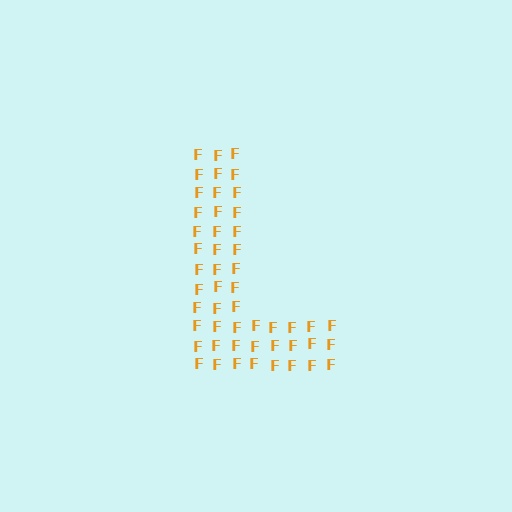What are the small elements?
The small elements are letter F's.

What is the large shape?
The large shape is the letter L.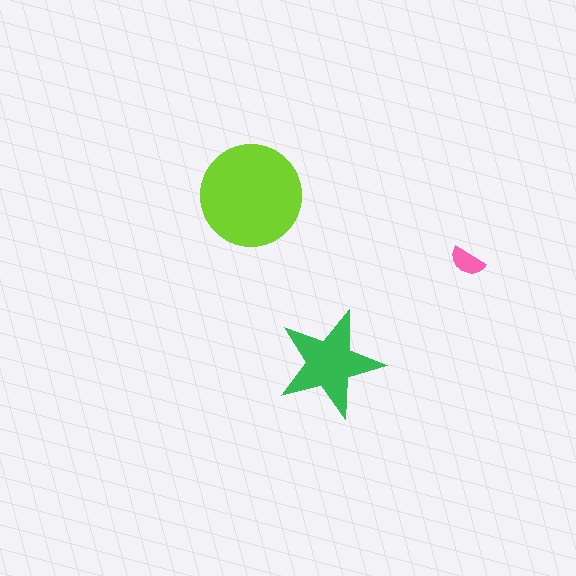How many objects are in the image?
There are 3 objects in the image.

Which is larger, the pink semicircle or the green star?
The green star.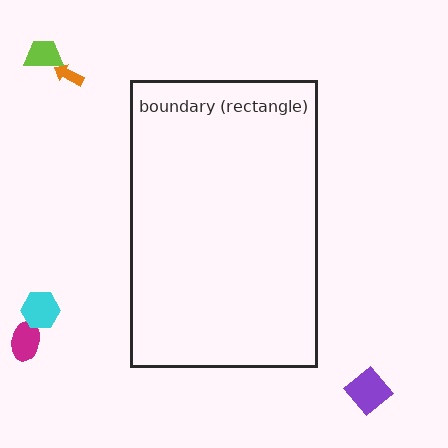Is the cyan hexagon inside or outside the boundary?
Outside.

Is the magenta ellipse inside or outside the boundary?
Outside.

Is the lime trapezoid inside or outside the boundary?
Outside.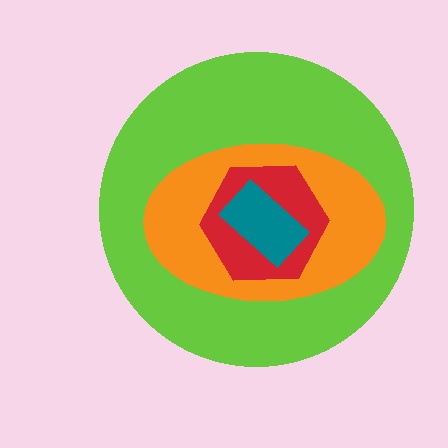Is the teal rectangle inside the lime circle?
Yes.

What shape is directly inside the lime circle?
The orange ellipse.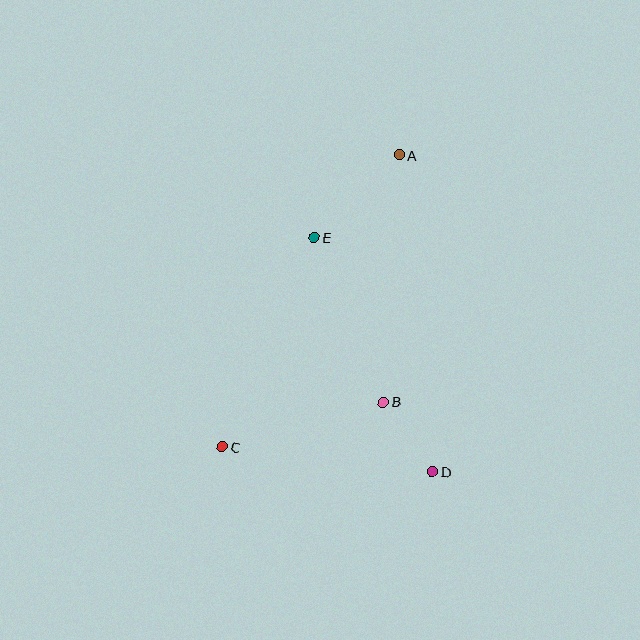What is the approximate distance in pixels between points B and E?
The distance between B and E is approximately 179 pixels.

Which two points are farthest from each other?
Points A and C are farthest from each other.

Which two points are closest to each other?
Points B and D are closest to each other.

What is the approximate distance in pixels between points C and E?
The distance between C and E is approximately 229 pixels.